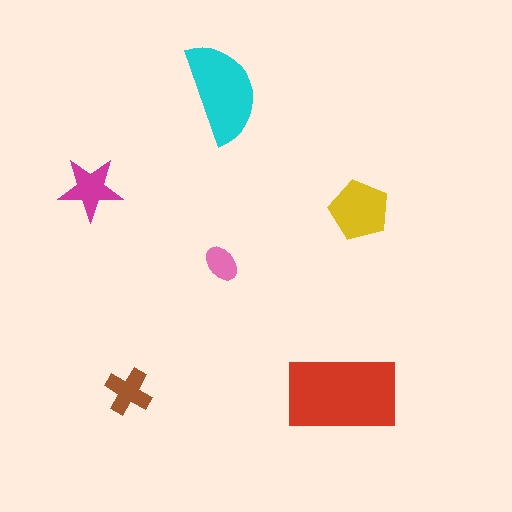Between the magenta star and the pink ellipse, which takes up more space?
The magenta star.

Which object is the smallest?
The pink ellipse.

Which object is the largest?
The red rectangle.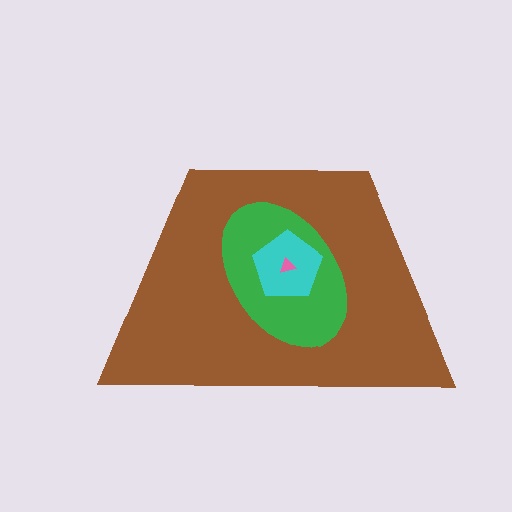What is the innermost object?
The pink triangle.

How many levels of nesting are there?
4.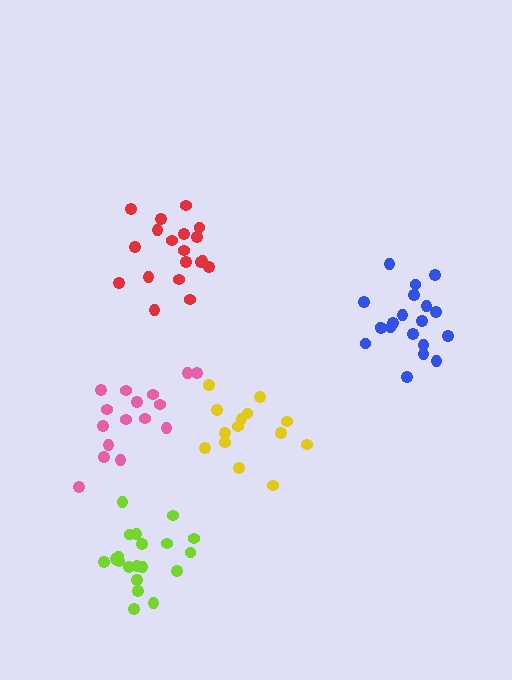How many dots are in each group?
Group 1: 20 dots, Group 2: 20 dots, Group 3: 14 dots, Group 4: 19 dots, Group 5: 16 dots (89 total).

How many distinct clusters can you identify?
There are 5 distinct clusters.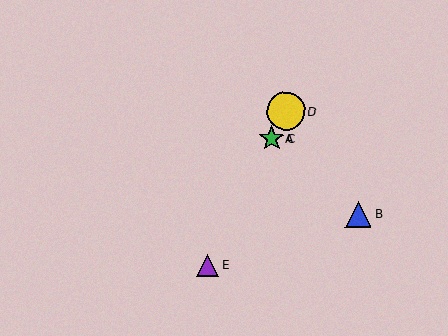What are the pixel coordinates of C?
Object C is at (272, 139).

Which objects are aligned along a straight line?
Objects A, C, D, E are aligned along a straight line.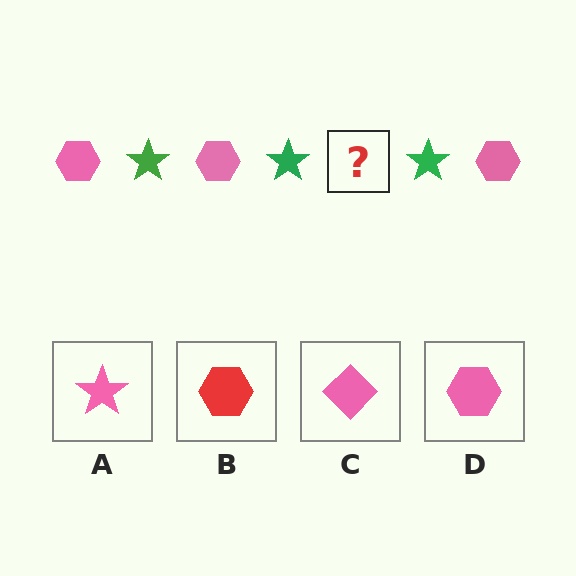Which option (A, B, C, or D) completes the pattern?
D.